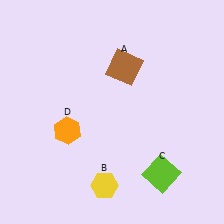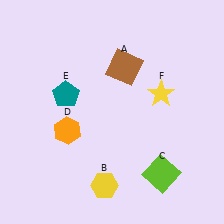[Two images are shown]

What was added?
A teal pentagon (E), a yellow star (F) were added in Image 2.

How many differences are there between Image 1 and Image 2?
There are 2 differences between the two images.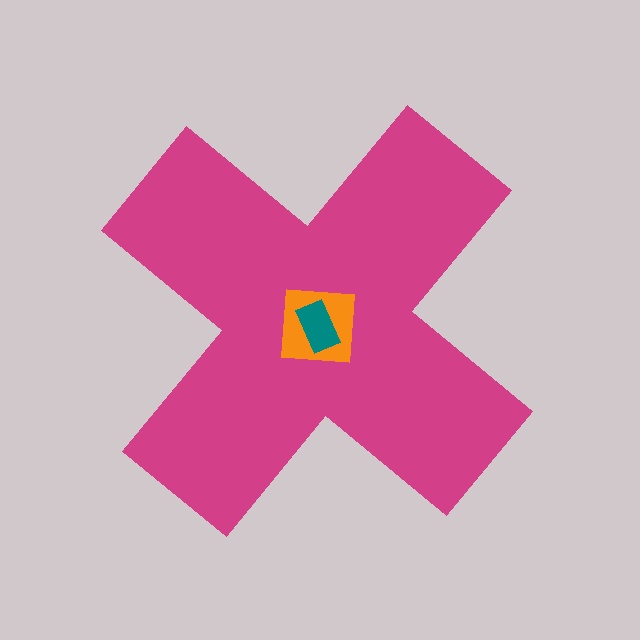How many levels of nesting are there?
3.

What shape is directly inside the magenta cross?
The orange square.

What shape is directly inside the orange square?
The teal rectangle.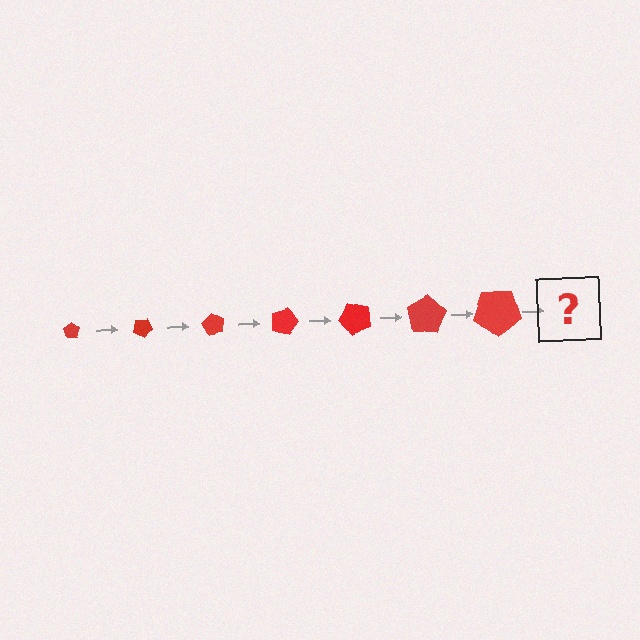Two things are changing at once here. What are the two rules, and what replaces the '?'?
The two rules are that the pentagon grows larger each step and it rotates 30 degrees each step. The '?' should be a pentagon, larger than the previous one and rotated 210 degrees from the start.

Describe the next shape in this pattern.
It should be a pentagon, larger than the previous one and rotated 210 degrees from the start.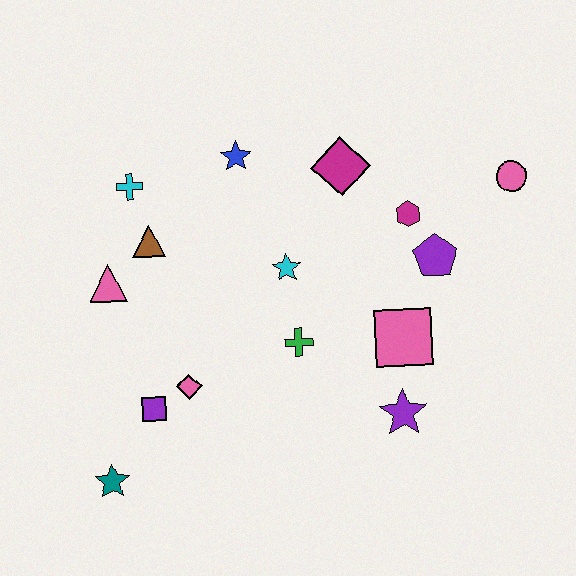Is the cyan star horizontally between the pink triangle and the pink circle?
Yes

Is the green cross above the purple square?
Yes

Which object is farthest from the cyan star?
The teal star is farthest from the cyan star.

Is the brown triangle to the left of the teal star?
No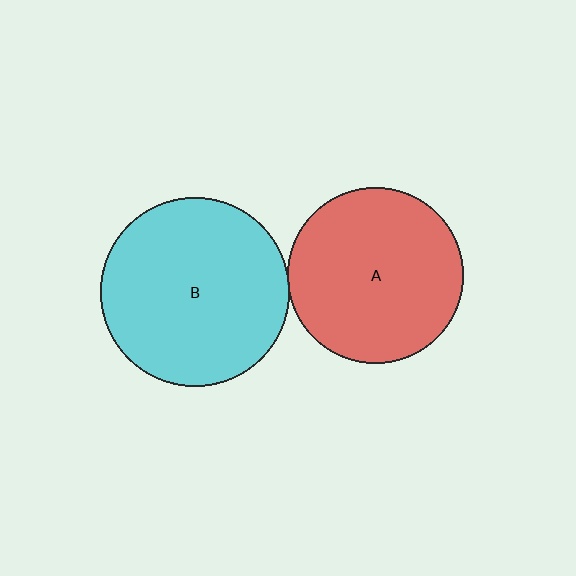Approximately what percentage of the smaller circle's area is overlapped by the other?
Approximately 5%.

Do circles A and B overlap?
Yes.